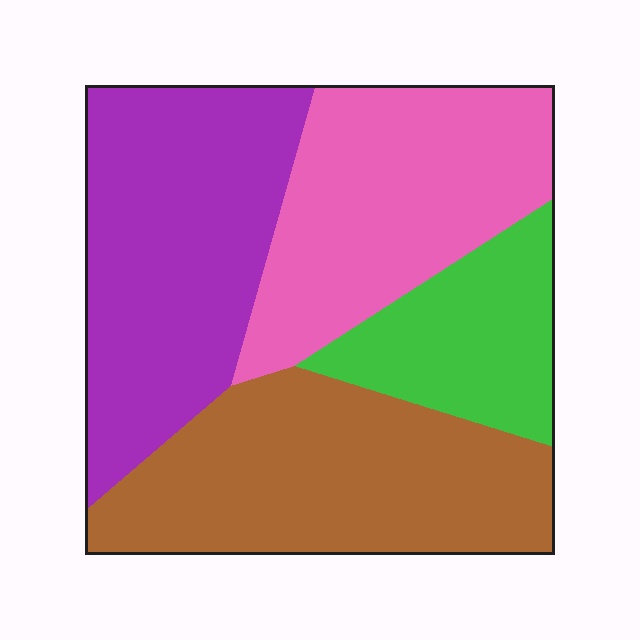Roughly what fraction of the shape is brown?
Brown takes up between a quarter and a half of the shape.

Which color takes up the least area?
Green, at roughly 15%.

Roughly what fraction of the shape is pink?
Pink takes up between a quarter and a half of the shape.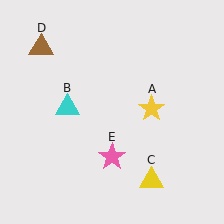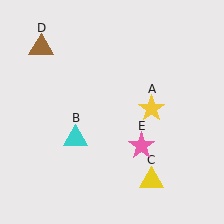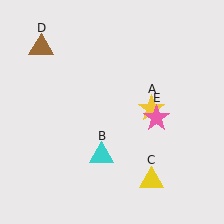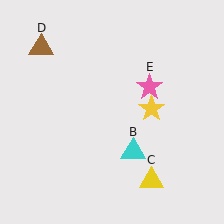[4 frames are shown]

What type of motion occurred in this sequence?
The cyan triangle (object B), pink star (object E) rotated counterclockwise around the center of the scene.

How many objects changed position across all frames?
2 objects changed position: cyan triangle (object B), pink star (object E).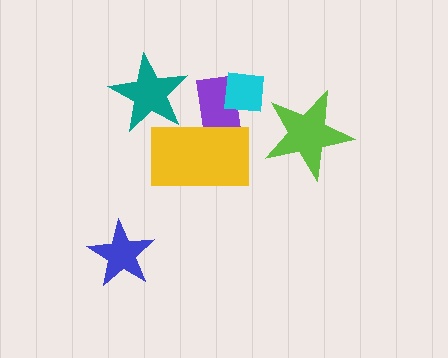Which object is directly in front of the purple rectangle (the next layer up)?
The yellow rectangle is directly in front of the purple rectangle.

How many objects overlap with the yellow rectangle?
2 objects overlap with the yellow rectangle.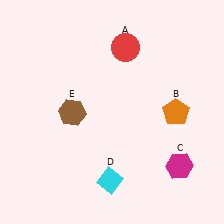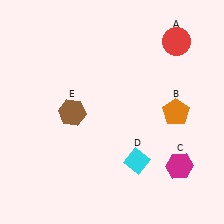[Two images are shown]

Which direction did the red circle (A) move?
The red circle (A) moved right.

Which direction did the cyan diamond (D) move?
The cyan diamond (D) moved right.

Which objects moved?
The objects that moved are: the red circle (A), the cyan diamond (D).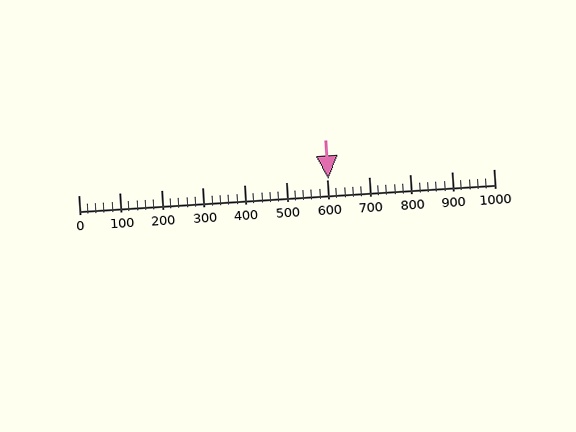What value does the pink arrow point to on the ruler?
The pink arrow points to approximately 602.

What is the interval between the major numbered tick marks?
The major tick marks are spaced 100 units apart.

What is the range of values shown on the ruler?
The ruler shows values from 0 to 1000.